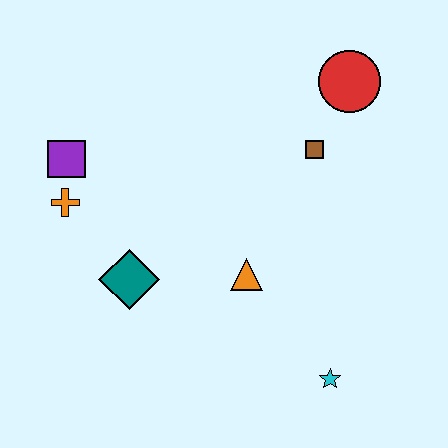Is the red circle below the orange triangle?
No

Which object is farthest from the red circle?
The orange cross is farthest from the red circle.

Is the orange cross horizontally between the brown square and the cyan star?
No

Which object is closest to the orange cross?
The purple square is closest to the orange cross.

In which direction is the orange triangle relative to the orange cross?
The orange triangle is to the right of the orange cross.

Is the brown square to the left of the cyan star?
Yes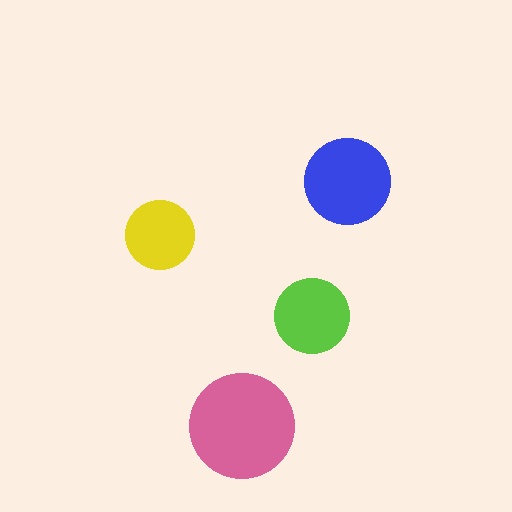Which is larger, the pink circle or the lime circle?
The pink one.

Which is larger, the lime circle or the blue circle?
The blue one.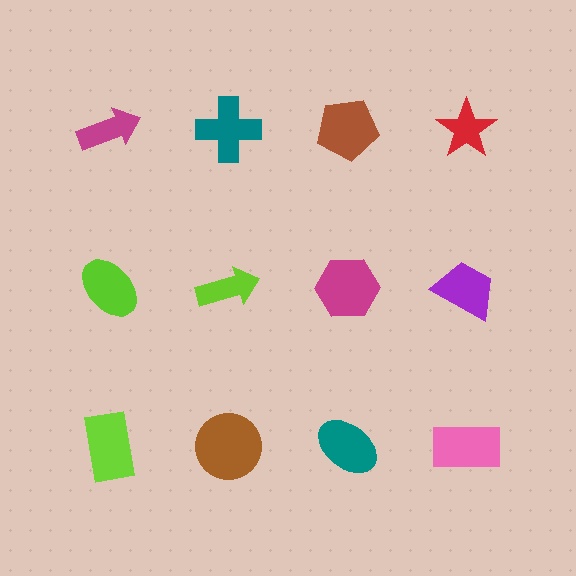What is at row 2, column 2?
A lime arrow.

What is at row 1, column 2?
A teal cross.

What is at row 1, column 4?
A red star.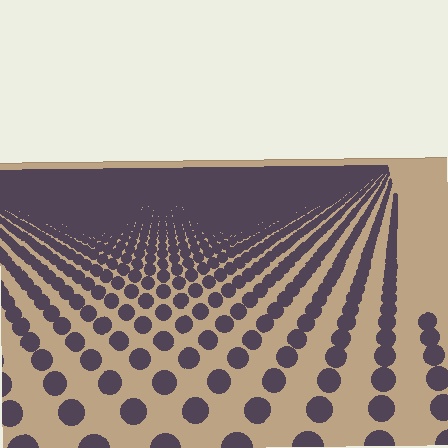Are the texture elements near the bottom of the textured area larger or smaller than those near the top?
Larger. Near the bottom, elements are closer to the viewer and appear at a bigger on-screen size.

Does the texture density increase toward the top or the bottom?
Density increases toward the top.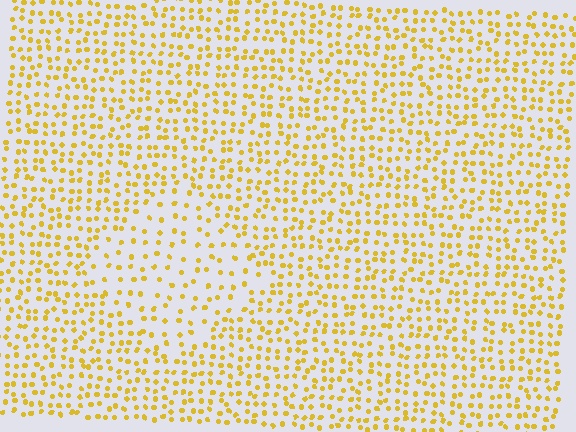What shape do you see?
I see a diamond.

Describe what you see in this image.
The image contains small yellow elements arranged at two different densities. A diamond-shaped region is visible where the elements are less densely packed than the surrounding area.